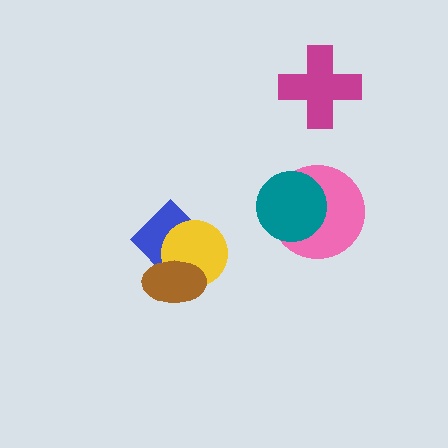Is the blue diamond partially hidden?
Yes, it is partially covered by another shape.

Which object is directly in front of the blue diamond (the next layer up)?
The yellow circle is directly in front of the blue diamond.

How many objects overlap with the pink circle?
1 object overlaps with the pink circle.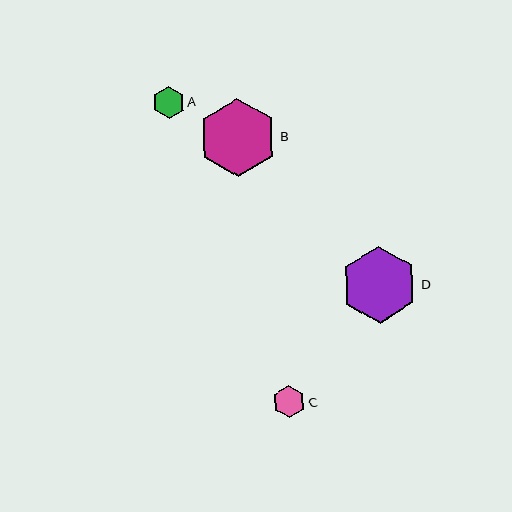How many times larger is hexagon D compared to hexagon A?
Hexagon D is approximately 2.4 times the size of hexagon A.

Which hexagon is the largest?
Hexagon B is the largest with a size of approximately 78 pixels.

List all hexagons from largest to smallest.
From largest to smallest: B, D, C, A.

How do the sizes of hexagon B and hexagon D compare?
Hexagon B and hexagon D are approximately the same size.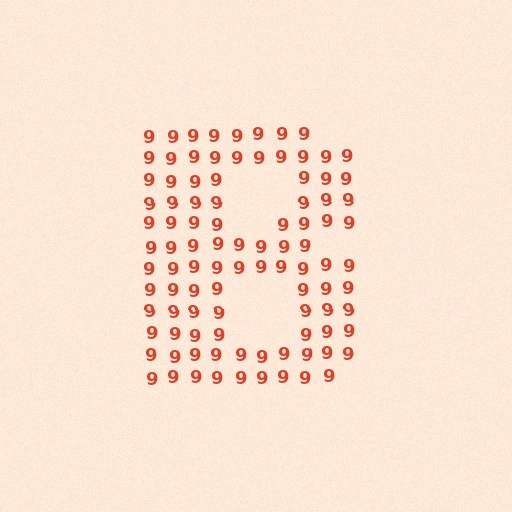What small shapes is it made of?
It is made of small digit 9's.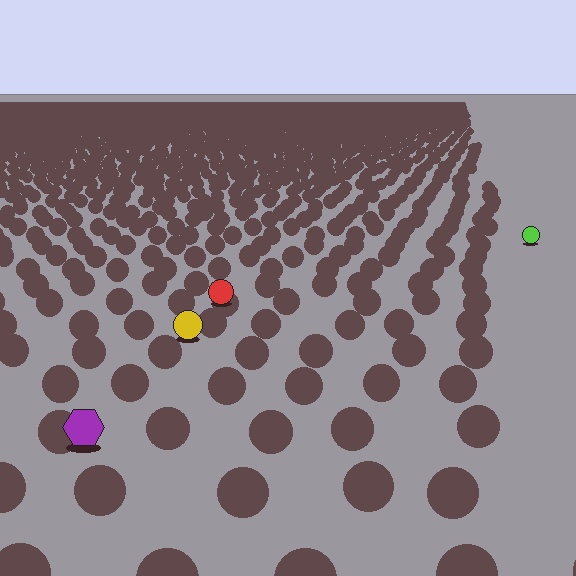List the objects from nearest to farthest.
From nearest to farthest: the purple hexagon, the yellow circle, the red circle, the lime circle.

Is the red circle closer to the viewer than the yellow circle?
No. The yellow circle is closer — you can tell from the texture gradient: the ground texture is coarser near it.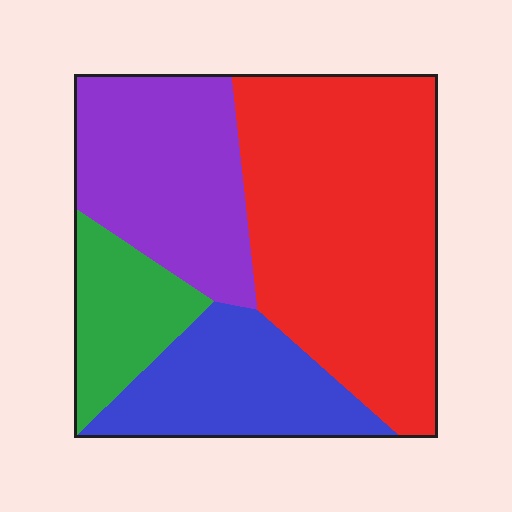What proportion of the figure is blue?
Blue covers around 20% of the figure.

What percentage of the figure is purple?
Purple takes up about one quarter (1/4) of the figure.